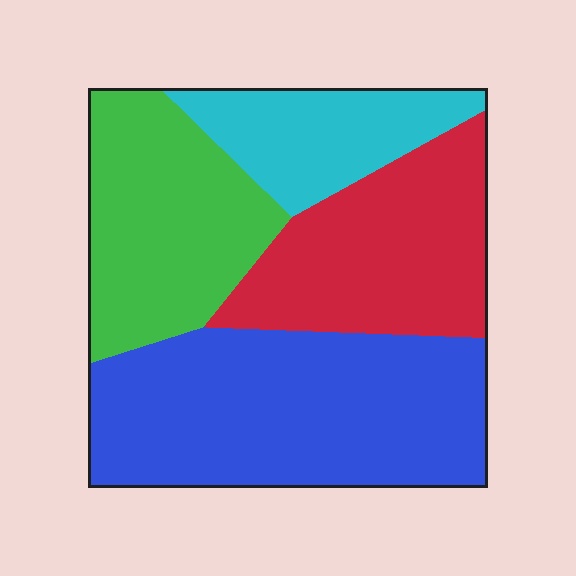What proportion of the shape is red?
Red takes up less than a quarter of the shape.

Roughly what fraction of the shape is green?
Green takes up about one quarter (1/4) of the shape.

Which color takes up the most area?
Blue, at roughly 40%.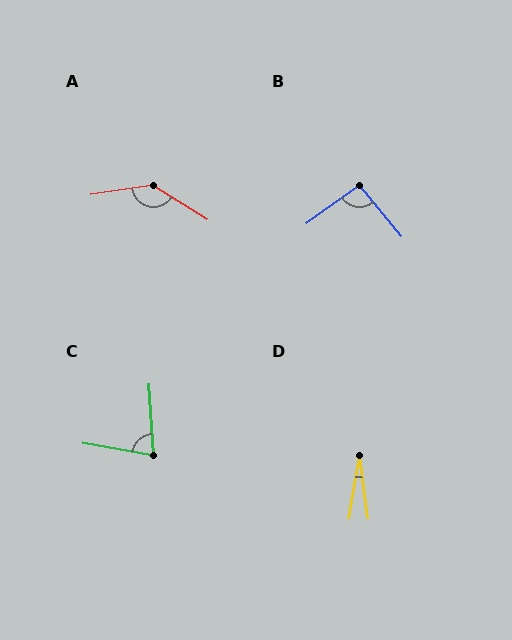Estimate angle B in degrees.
Approximately 93 degrees.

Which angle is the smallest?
D, at approximately 17 degrees.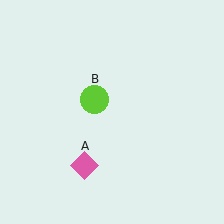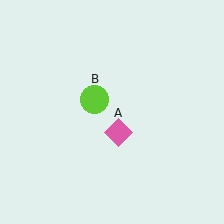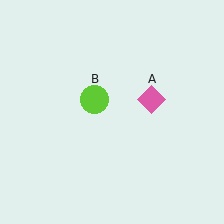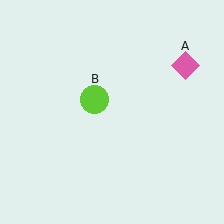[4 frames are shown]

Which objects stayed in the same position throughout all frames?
Lime circle (object B) remained stationary.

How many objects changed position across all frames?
1 object changed position: pink diamond (object A).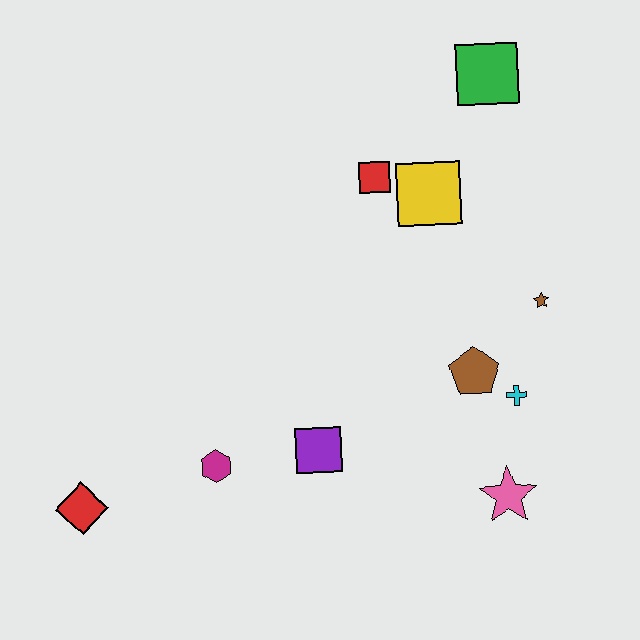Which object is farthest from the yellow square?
The red diamond is farthest from the yellow square.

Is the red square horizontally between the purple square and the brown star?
Yes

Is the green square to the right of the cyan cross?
No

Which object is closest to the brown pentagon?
The cyan cross is closest to the brown pentagon.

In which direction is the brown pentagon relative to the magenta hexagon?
The brown pentagon is to the right of the magenta hexagon.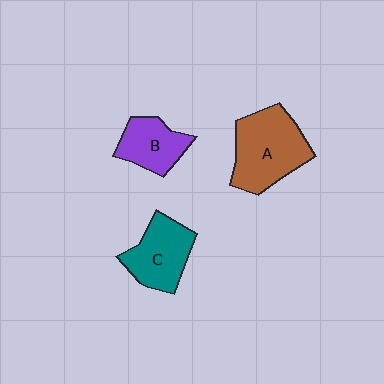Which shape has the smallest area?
Shape B (purple).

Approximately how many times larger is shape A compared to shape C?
Approximately 1.3 times.